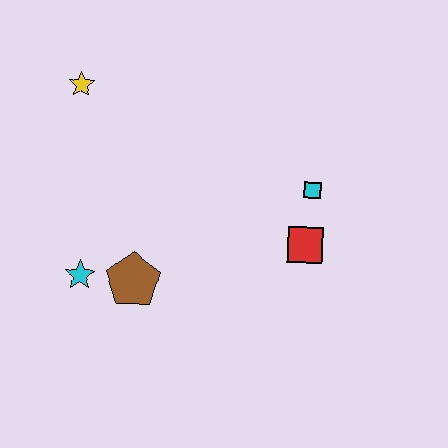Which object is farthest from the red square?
The yellow star is farthest from the red square.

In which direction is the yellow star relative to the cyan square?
The yellow star is to the left of the cyan square.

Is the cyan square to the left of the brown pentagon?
No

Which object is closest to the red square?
The cyan square is closest to the red square.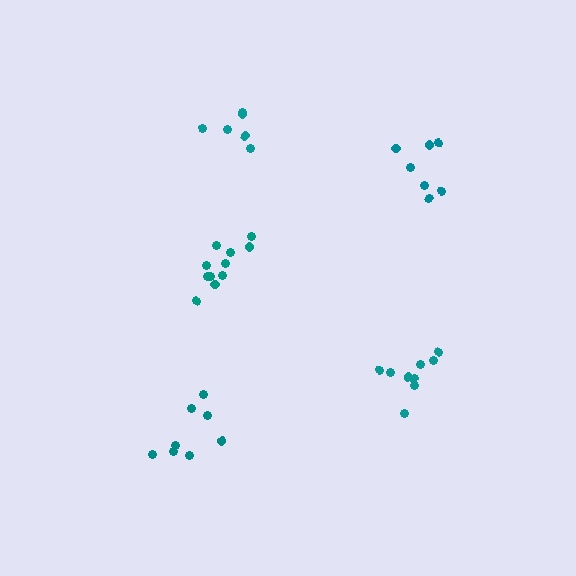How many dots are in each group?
Group 1: 8 dots, Group 2: 9 dots, Group 3: 11 dots, Group 4: 6 dots, Group 5: 7 dots (41 total).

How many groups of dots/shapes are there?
There are 5 groups.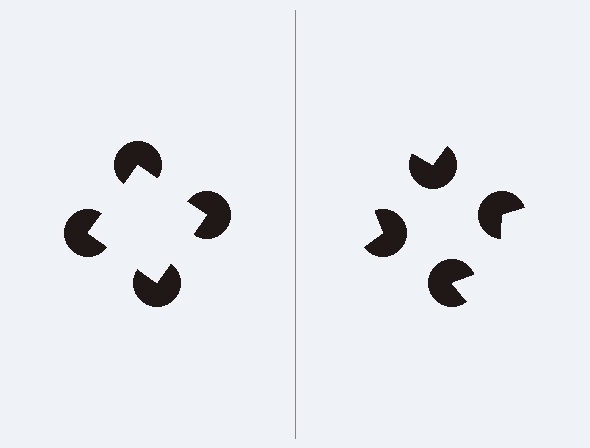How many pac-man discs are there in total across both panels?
8 — 4 on each side.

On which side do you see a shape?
An illusory square appears on the left side. On the right side the wedge cuts are rotated, so no coherent shape forms.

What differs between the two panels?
The pac-man discs are positioned identically on both sides; only the wedge orientations differ. On the left they align to a square; on the right they are misaligned.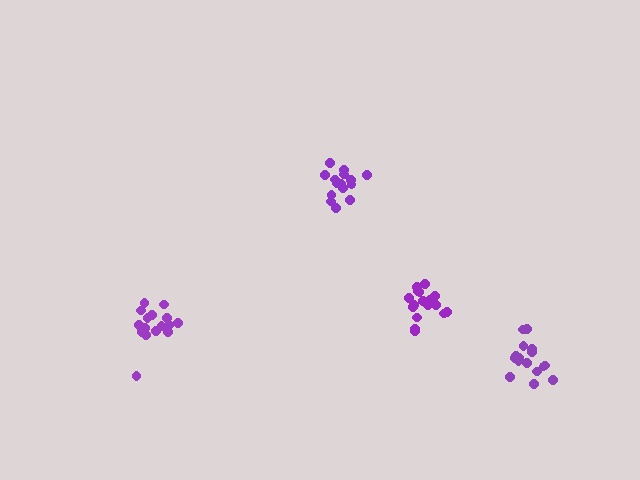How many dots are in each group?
Group 1: 15 dots, Group 2: 18 dots, Group 3: 16 dots, Group 4: 16 dots (65 total).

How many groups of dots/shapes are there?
There are 4 groups.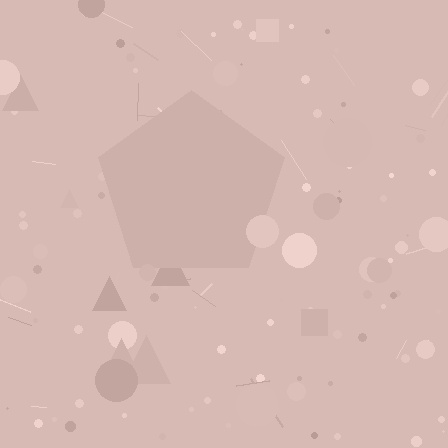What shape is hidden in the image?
A pentagon is hidden in the image.